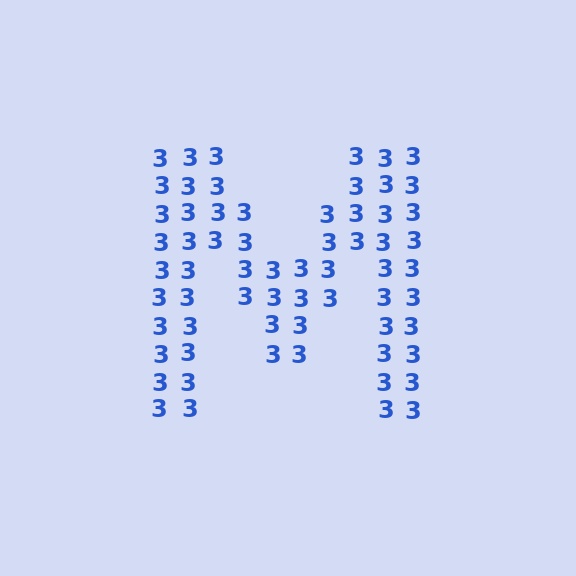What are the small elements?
The small elements are digit 3's.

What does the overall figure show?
The overall figure shows the letter M.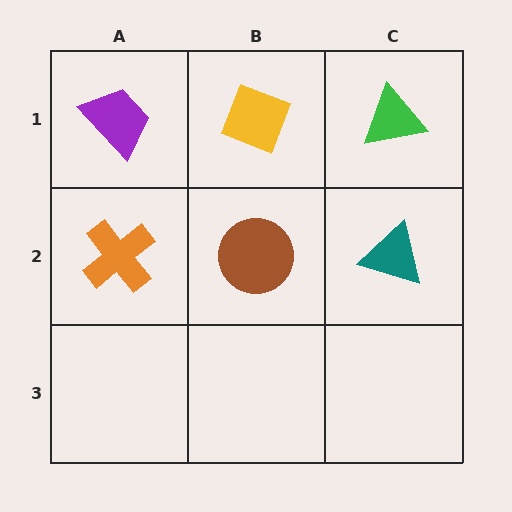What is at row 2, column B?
A brown circle.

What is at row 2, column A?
An orange cross.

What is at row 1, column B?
A yellow diamond.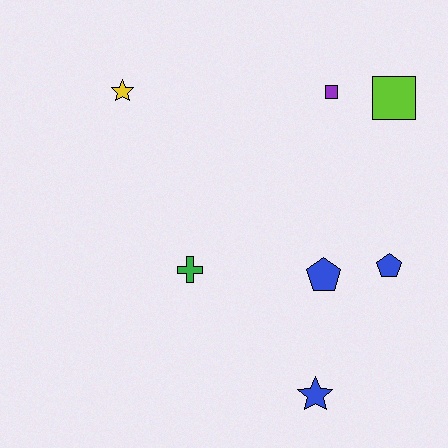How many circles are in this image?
There are no circles.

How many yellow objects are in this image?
There is 1 yellow object.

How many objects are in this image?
There are 7 objects.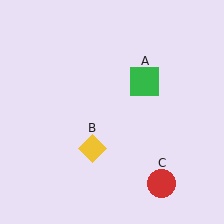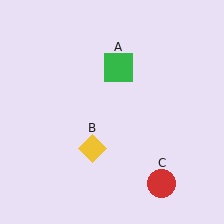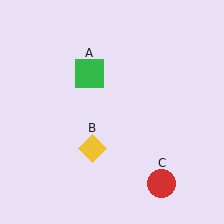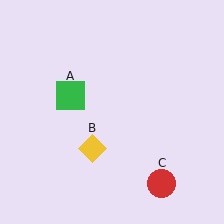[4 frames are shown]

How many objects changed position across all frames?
1 object changed position: green square (object A).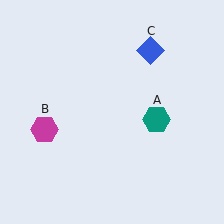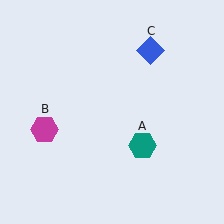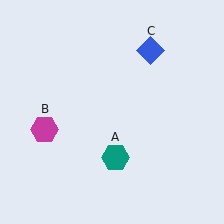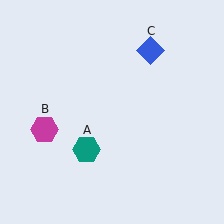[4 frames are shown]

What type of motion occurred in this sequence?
The teal hexagon (object A) rotated clockwise around the center of the scene.